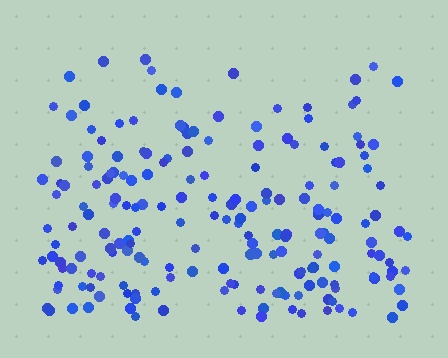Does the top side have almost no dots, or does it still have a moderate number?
Still a moderate number, just noticeably fewer than the bottom.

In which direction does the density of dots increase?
From top to bottom, with the bottom side densest.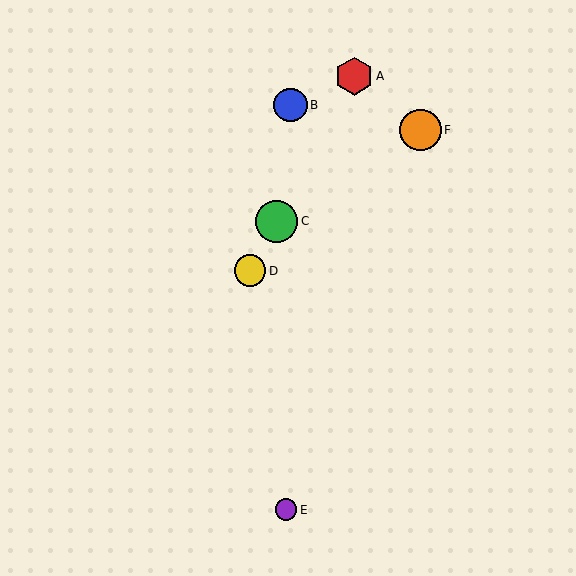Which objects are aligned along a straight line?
Objects A, C, D are aligned along a straight line.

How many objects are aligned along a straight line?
3 objects (A, C, D) are aligned along a straight line.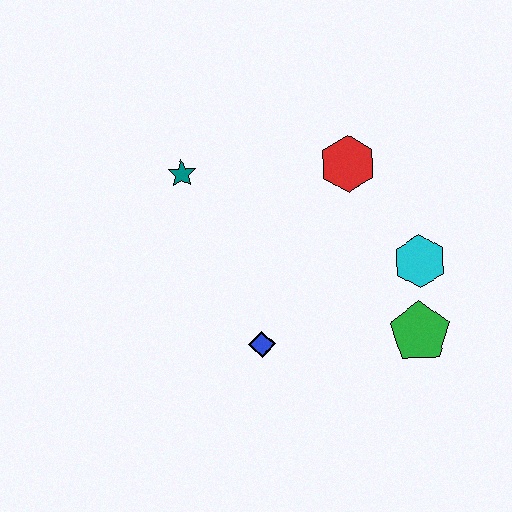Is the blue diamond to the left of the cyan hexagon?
Yes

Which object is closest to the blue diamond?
The green pentagon is closest to the blue diamond.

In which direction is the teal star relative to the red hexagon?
The teal star is to the left of the red hexagon.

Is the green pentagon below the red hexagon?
Yes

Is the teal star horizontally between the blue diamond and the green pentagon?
No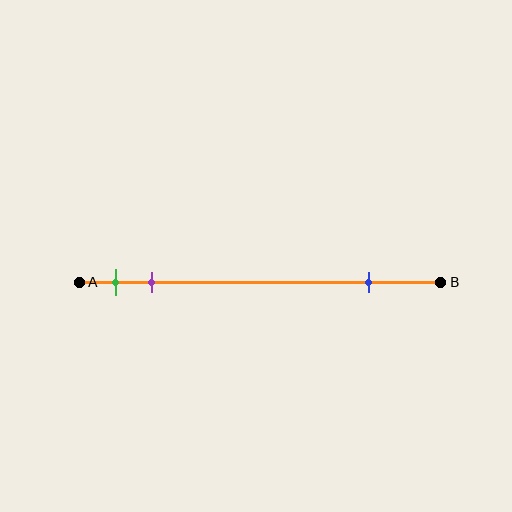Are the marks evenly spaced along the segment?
No, the marks are not evenly spaced.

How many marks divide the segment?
There are 3 marks dividing the segment.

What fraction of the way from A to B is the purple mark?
The purple mark is approximately 20% (0.2) of the way from A to B.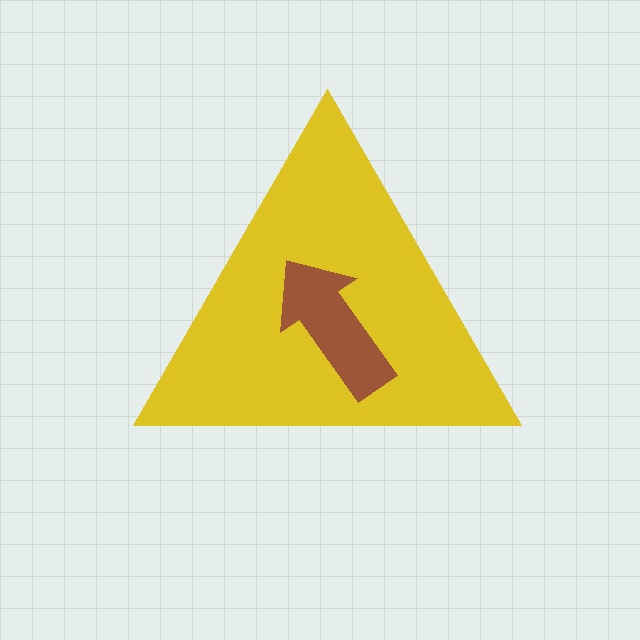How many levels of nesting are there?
2.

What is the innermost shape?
The brown arrow.